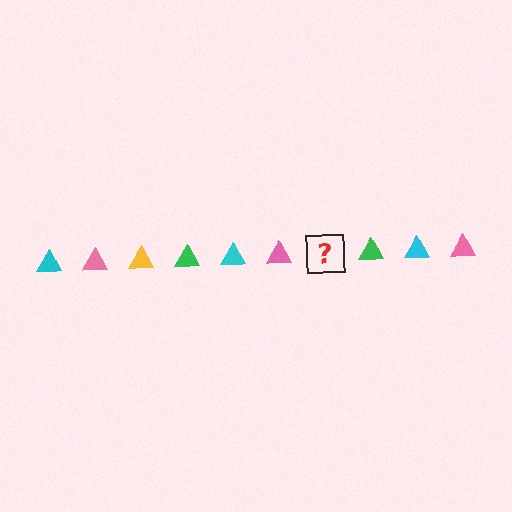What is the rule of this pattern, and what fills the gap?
The rule is that the pattern cycles through cyan, pink, yellow, green triangles. The gap should be filled with a yellow triangle.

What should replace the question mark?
The question mark should be replaced with a yellow triangle.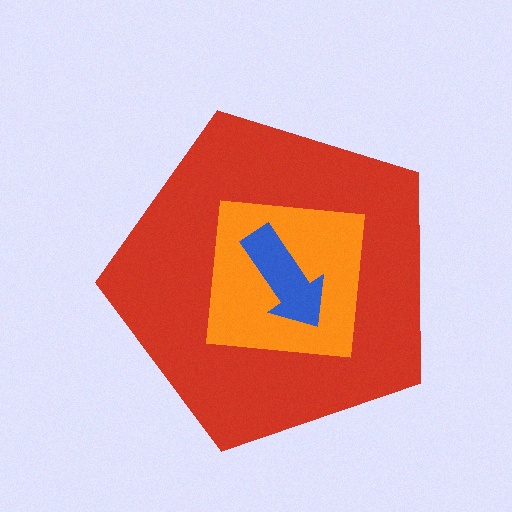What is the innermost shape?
The blue arrow.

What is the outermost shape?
The red pentagon.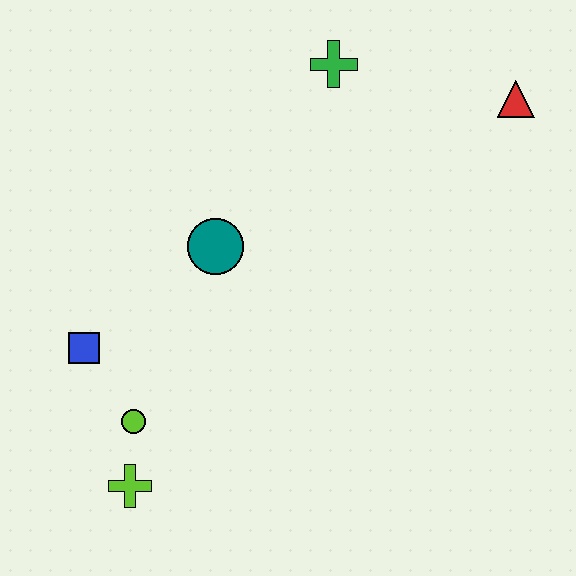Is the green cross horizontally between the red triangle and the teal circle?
Yes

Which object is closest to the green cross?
The red triangle is closest to the green cross.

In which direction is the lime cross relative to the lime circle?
The lime cross is below the lime circle.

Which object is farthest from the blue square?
The red triangle is farthest from the blue square.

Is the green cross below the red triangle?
No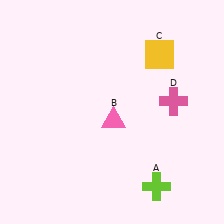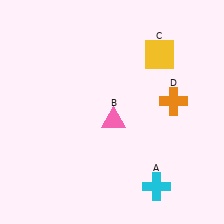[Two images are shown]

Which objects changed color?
A changed from lime to cyan. D changed from pink to orange.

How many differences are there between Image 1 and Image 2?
There are 2 differences between the two images.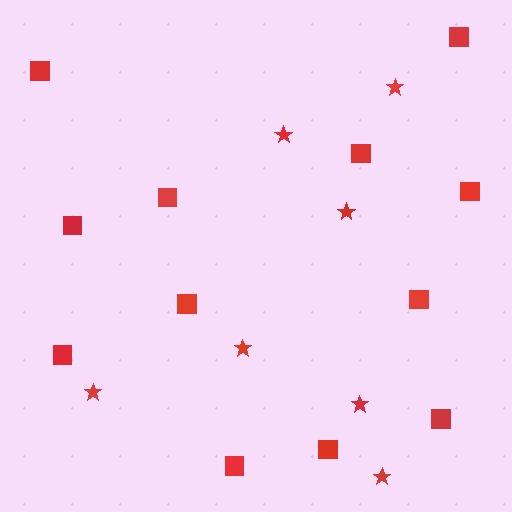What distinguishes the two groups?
There are 2 groups: one group of stars (7) and one group of squares (12).